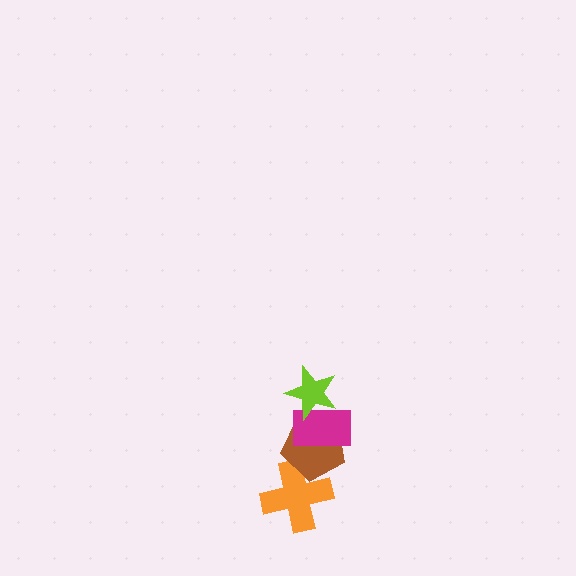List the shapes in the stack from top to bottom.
From top to bottom: the lime star, the magenta rectangle, the brown pentagon, the orange cross.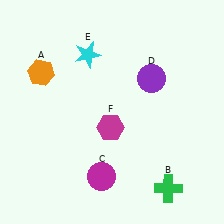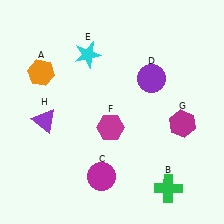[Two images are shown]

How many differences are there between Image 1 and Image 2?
There are 2 differences between the two images.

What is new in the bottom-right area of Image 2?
A magenta hexagon (G) was added in the bottom-right area of Image 2.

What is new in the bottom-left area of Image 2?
A purple triangle (H) was added in the bottom-left area of Image 2.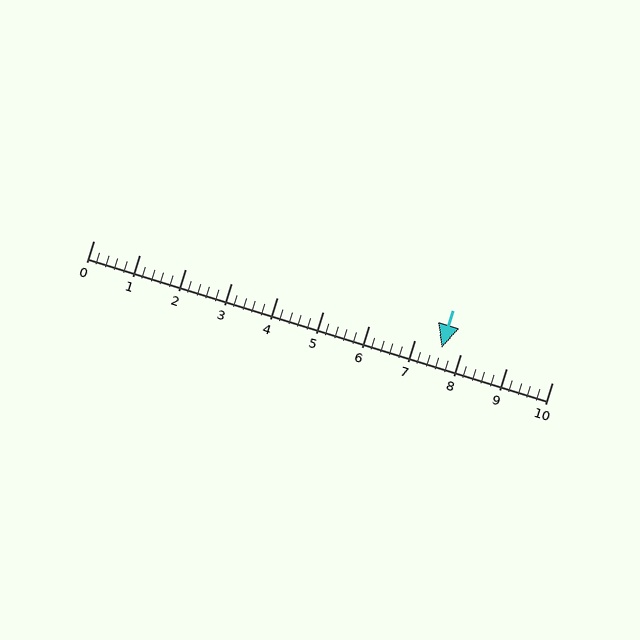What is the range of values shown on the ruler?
The ruler shows values from 0 to 10.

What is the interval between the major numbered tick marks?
The major tick marks are spaced 1 units apart.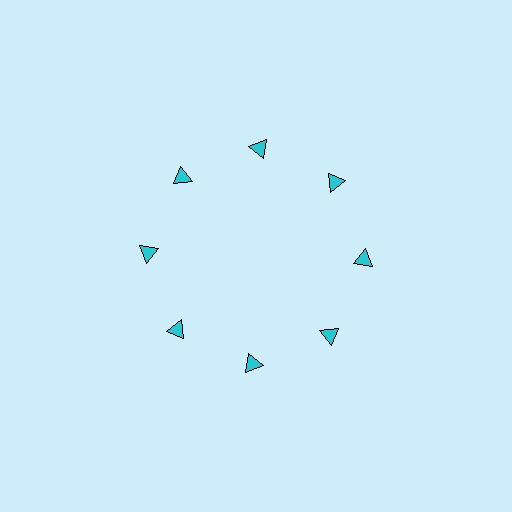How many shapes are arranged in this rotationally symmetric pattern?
There are 8 shapes, arranged in 8 groups of 1.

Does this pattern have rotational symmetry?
Yes, this pattern has 8-fold rotational symmetry. It looks the same after rotating 45 degrees around the center.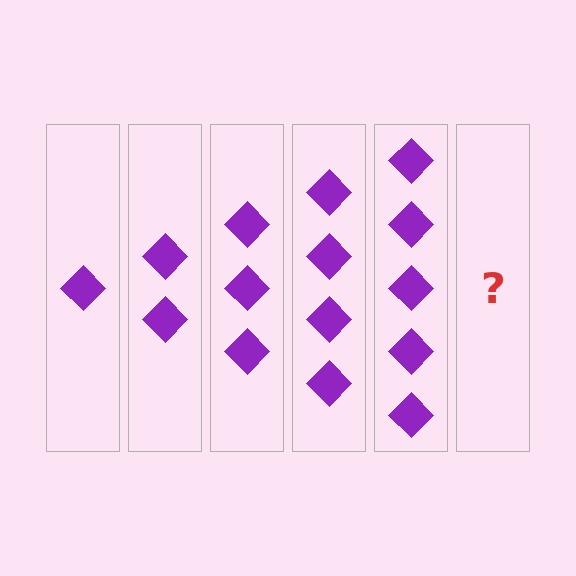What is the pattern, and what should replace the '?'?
The pattern is that each step adds one more diamond. The '?' should be 6 diamonds.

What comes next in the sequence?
The next element should be 6 diamonds.